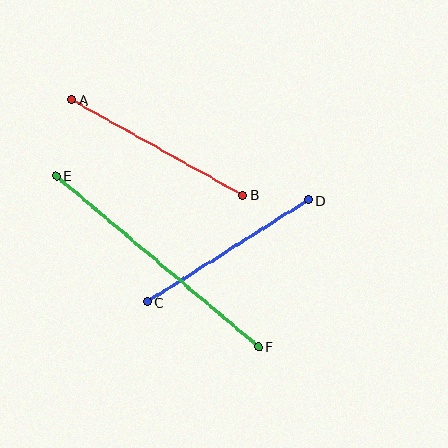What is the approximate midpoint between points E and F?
The midpoint is at approximately (157, 261) pixels.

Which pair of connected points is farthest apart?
Points E and F are farthest apart.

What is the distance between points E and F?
The distance is approximately 266 pixels.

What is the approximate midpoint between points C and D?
The midpoint is at approximately (228, 251) pixels.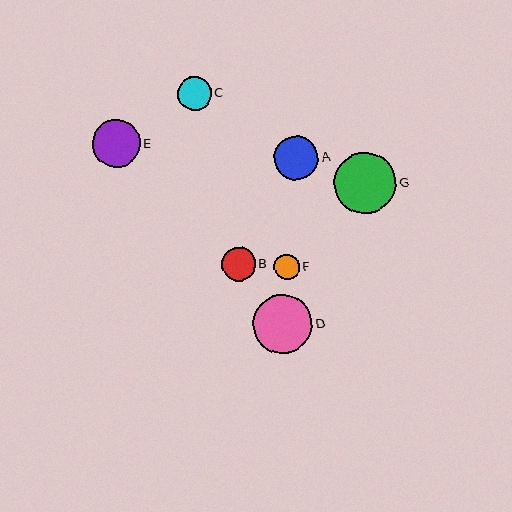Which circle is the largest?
Circle G is the largest with a size of approximately 62 pixels.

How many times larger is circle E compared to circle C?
Circle E is approximately 1.4 times the size of circle C.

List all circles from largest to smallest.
From largest to smallest: G, D, E, A, C, B, F.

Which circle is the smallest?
Circle F is the smallest with a size of approximately 25 pixels.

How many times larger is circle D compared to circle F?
Circle D is approximately 2.3 times the size of circle F.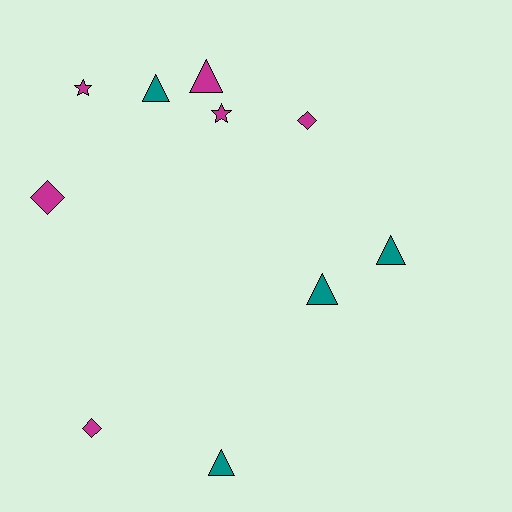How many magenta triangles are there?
There is 1 magenta triangle.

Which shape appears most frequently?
Triangle, with 5 objects.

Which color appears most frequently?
Magenta, with 6 objects.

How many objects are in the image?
There are 10 objects.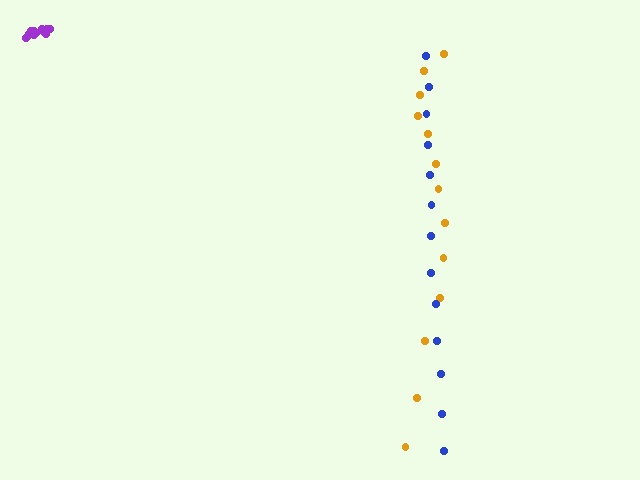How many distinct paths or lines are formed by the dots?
There are 3 distinct paths.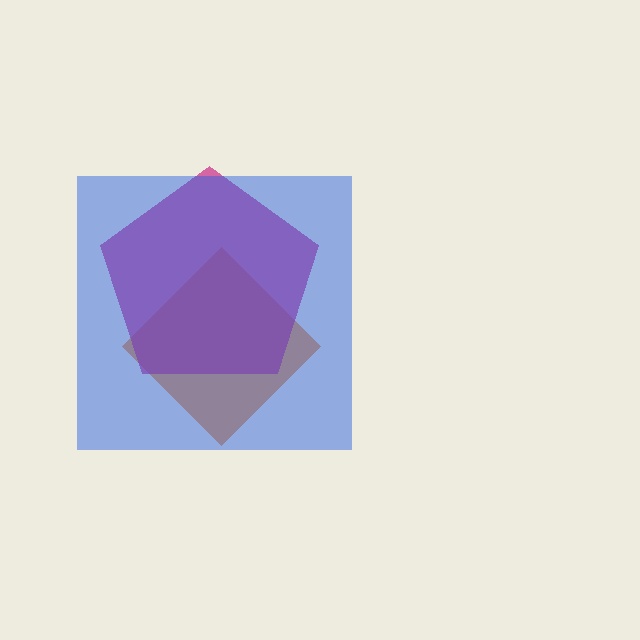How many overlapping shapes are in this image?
There are 3 overlapping shapes in the image.